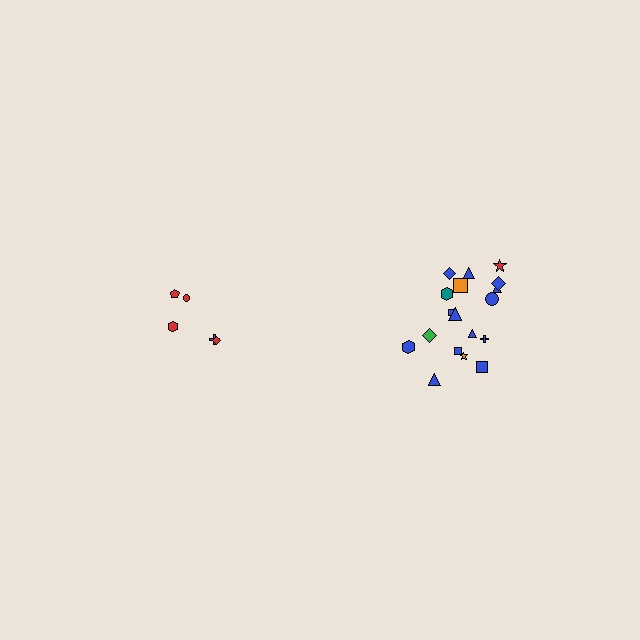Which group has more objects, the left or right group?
The right group.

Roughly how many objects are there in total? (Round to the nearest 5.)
Roughly 25 objects in total.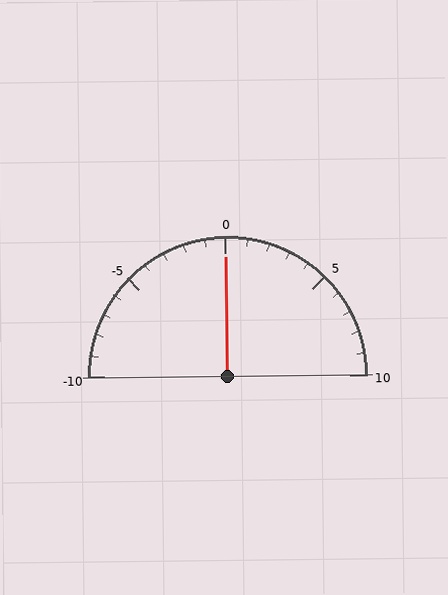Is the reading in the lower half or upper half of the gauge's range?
The reading is in the upper half of the range (-10 to 10).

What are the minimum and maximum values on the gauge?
The gauge ranges from -10 to 10.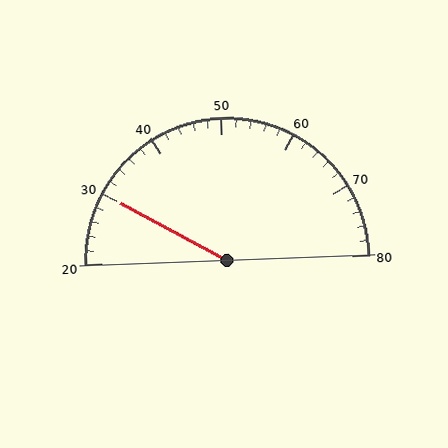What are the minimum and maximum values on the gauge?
The gauge ranges from 20 to 80.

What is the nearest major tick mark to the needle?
The nearest major tick mark is 30.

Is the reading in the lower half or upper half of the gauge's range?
The reading is in the lower half of the range (20 to 80).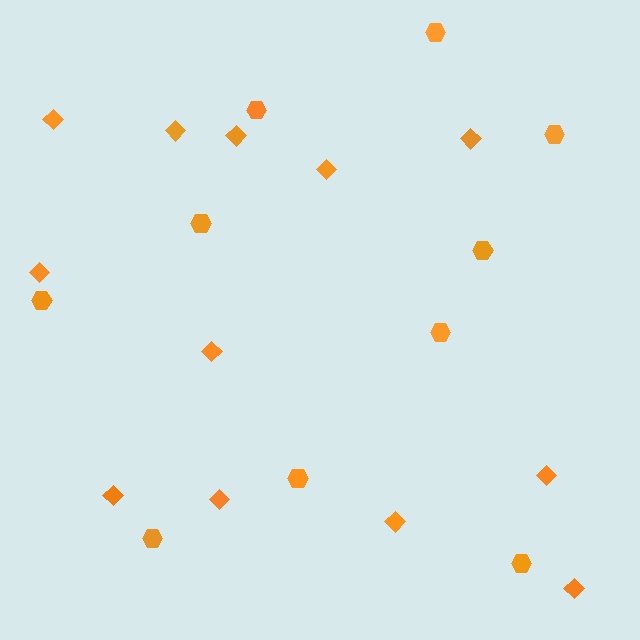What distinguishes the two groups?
There are 2 groups: one group of hexagons (10) and one group of diamonds (12).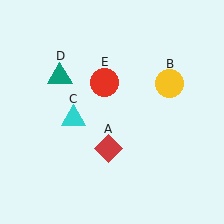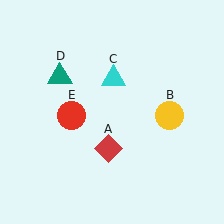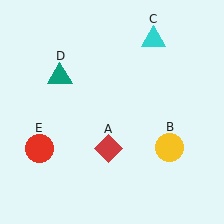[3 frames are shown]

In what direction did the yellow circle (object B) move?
The yellow circle (object B) moved down.